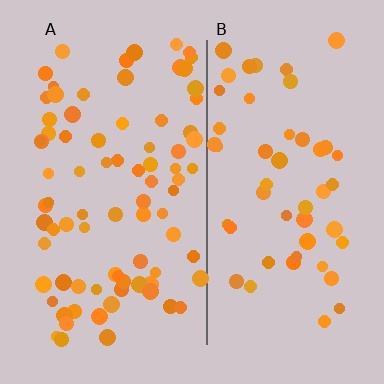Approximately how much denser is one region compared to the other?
Approximately 1.6× — region A over region B.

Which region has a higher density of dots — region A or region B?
A (the left).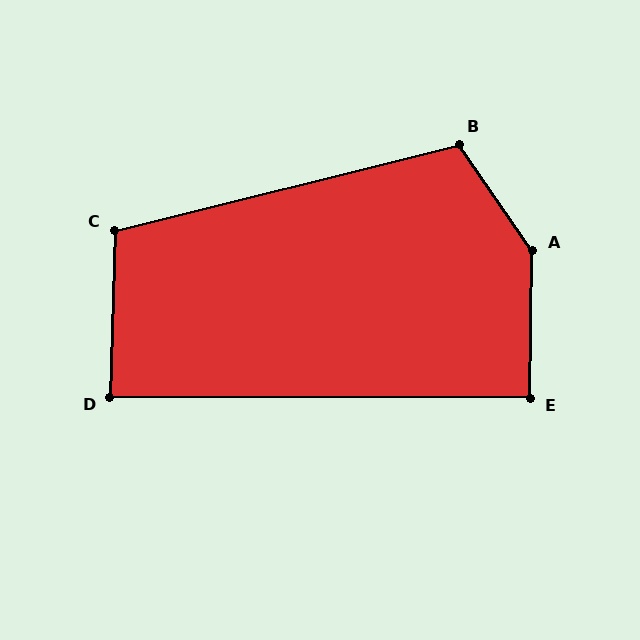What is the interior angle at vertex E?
Approximately 91 degrees (approximately right).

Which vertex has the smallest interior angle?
D, at approximately 88 degrees.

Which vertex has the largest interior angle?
A, at approximately 144 degrees.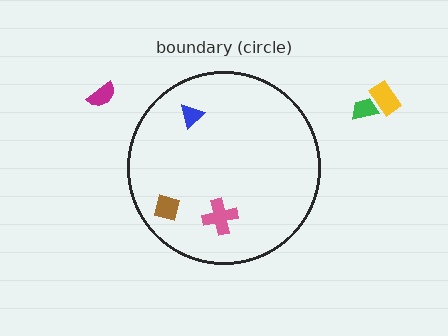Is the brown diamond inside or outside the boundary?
Inside.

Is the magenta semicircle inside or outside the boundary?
Outside.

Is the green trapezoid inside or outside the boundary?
Outside.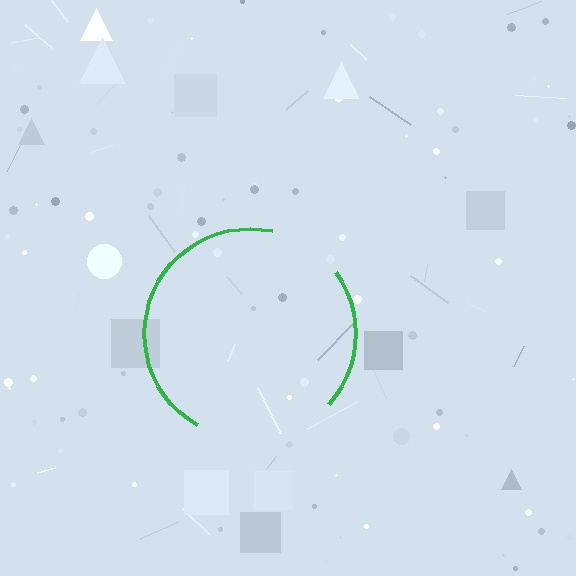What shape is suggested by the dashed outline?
The dashed outline suggests a circle.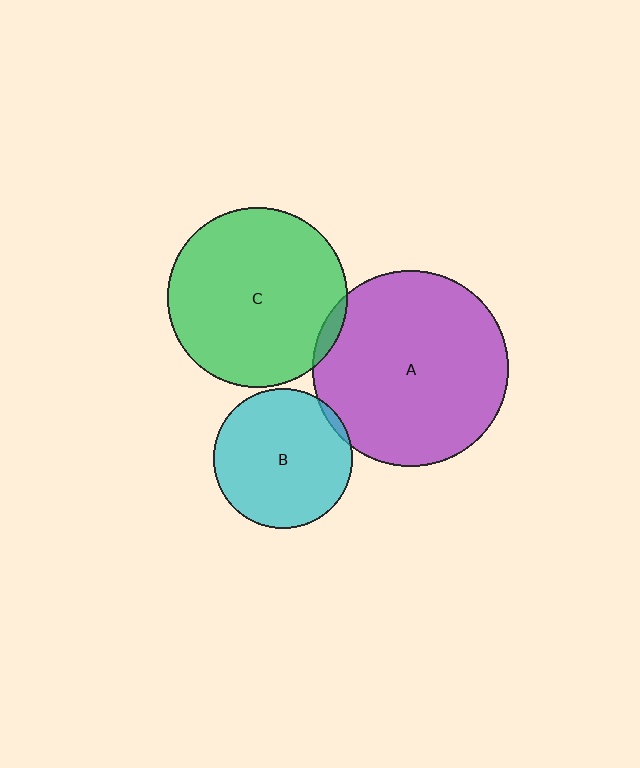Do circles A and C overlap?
Yes.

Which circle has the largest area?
Circle A (purple).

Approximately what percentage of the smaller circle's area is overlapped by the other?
Approximately 5%.